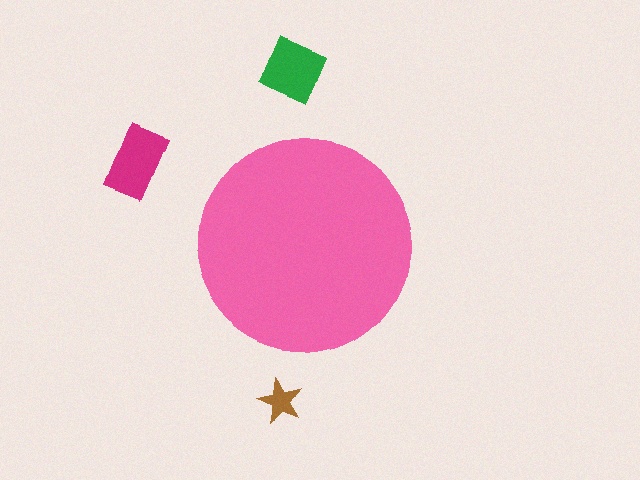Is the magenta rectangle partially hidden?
No, the magenta rectangle is fully visible.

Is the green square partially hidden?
No, the green square is fully visible.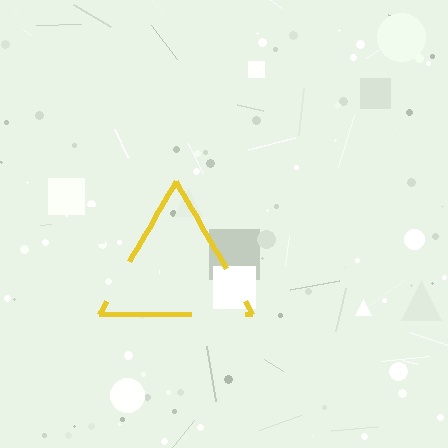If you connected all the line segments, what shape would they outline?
They would outline a triangle.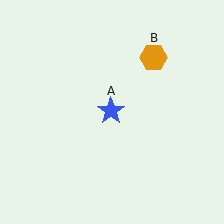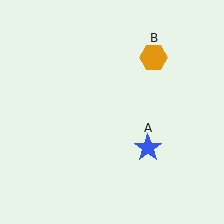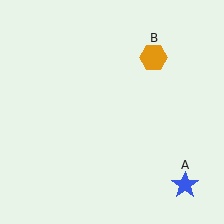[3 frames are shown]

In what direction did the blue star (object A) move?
The blue star (object A) moved down and to the right.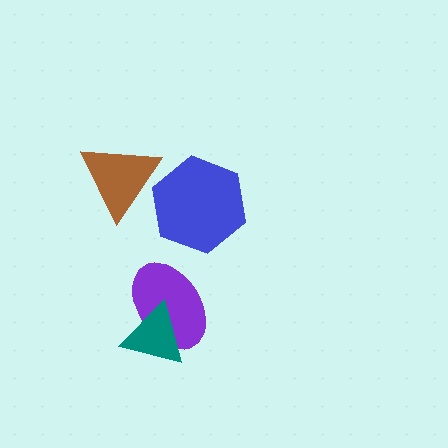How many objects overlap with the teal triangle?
1 object overlaps with the teal triangle.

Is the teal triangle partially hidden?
No, no other shape covers it.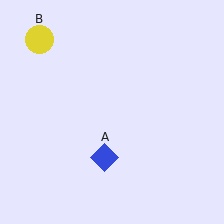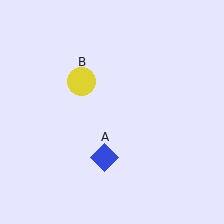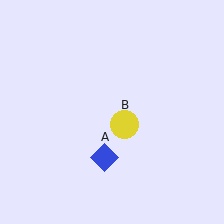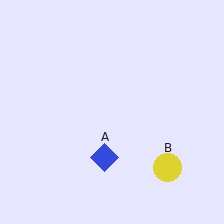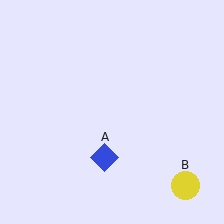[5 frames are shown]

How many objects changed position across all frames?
1 object changed position: yellow circle (object B).